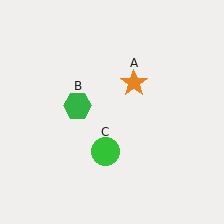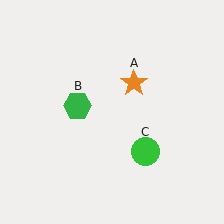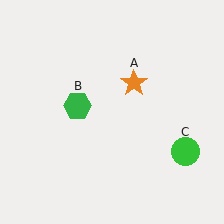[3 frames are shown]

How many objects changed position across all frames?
1 object changed position: green circle (object C).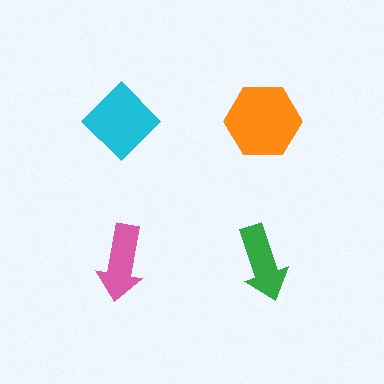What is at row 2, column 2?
A green arrow.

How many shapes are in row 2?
2 shapes.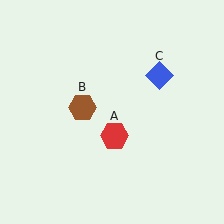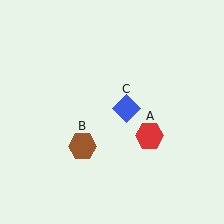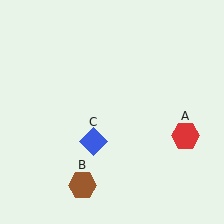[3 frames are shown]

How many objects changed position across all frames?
3 objects changed position: red hexagon (object A), brown hexagon (object B), blue diamond (object C).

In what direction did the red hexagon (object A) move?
The red hexagon (object A) moved right.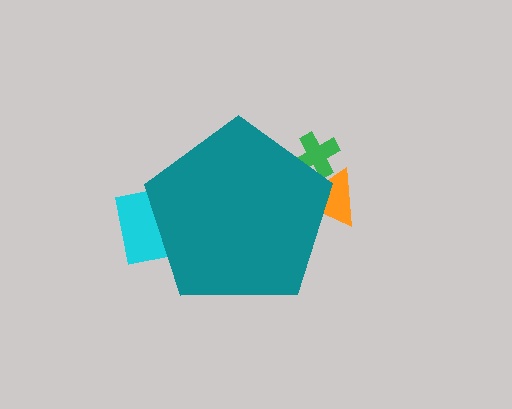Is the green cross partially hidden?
Yes, the green cross is partially hidden behind the teal pentagon.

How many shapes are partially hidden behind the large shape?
3 shapes are partially hidden.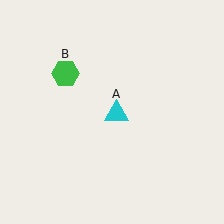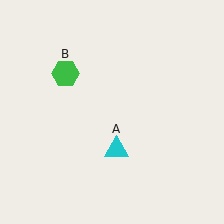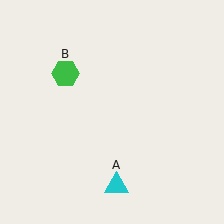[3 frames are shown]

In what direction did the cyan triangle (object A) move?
The cyan triangle (object A) moved down.